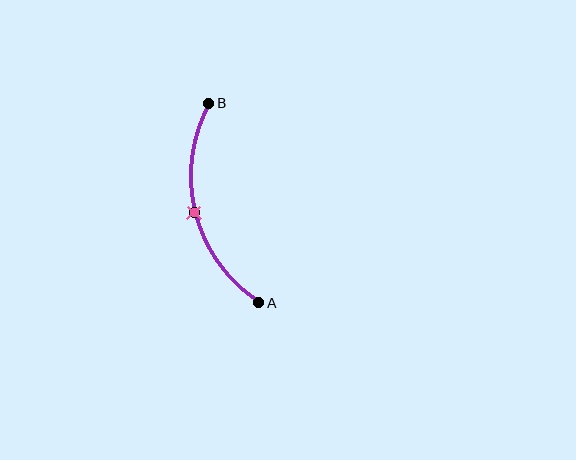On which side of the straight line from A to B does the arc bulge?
The arc bulges to the left of the straight line connecting A and B.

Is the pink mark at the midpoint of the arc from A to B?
Yes. The pink mark lies on the arc at equal arc-length from both A and B — it is the arc midpoint.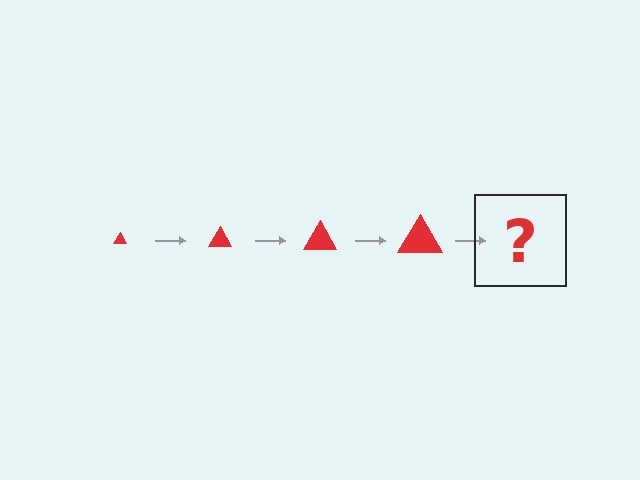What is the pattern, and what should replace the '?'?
The pattern is that the triangle gets progressively larger each step. The '?' should be a red triangle, larger than the previous one.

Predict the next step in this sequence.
The next step is a red triangle, larger than the previous one.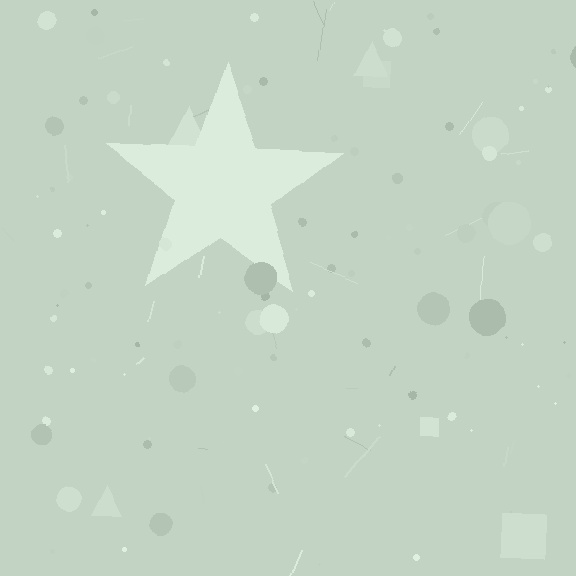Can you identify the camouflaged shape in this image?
The camouflaged shape is a star.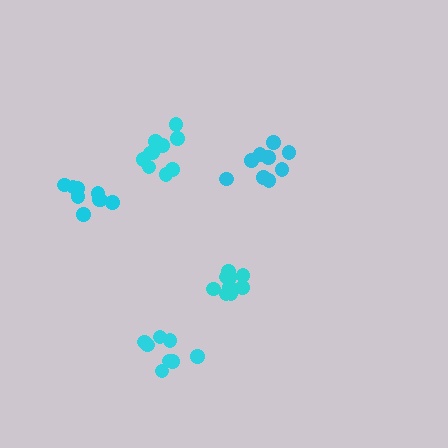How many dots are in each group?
Group 1: 9 dots, Group 2: 11 dots, Group 3: 9 dots, Group 4: 9 dots, Group 5: 8 dots (46 total).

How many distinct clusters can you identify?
There are 5 distinct clusters.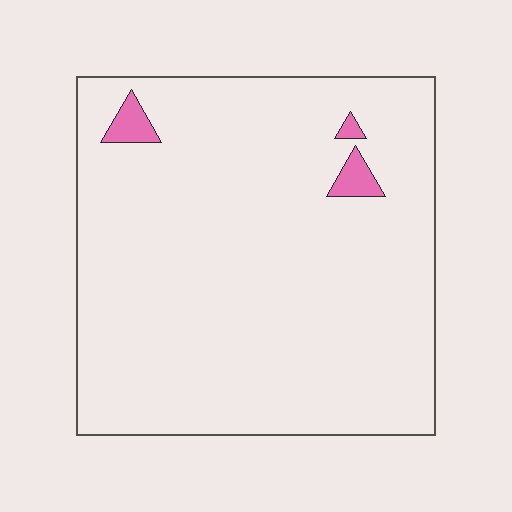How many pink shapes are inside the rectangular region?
3.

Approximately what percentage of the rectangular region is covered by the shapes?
Approximately 5%.